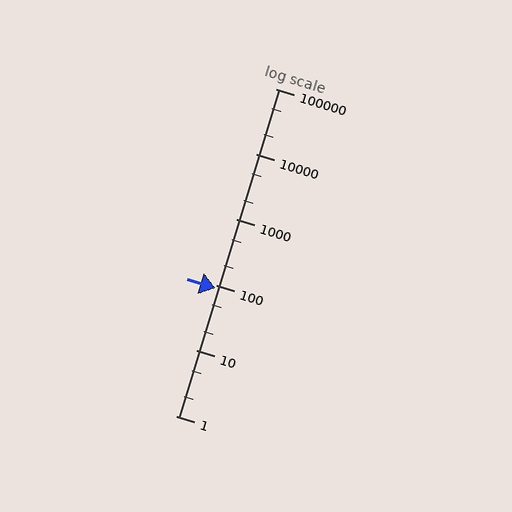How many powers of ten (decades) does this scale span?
The scale spans 5 decades, from 1 to 100000.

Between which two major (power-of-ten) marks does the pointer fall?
The pointer is between 10 and 100.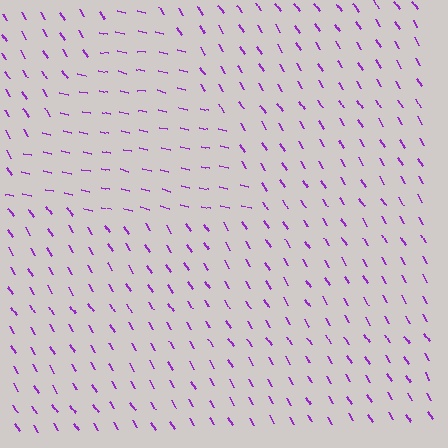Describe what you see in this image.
The image is filled with small purple line segments. A triangle region in the image has lines oriented differently from the surrounding lines, creating a visible texture boundary.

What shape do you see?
I see a triangle.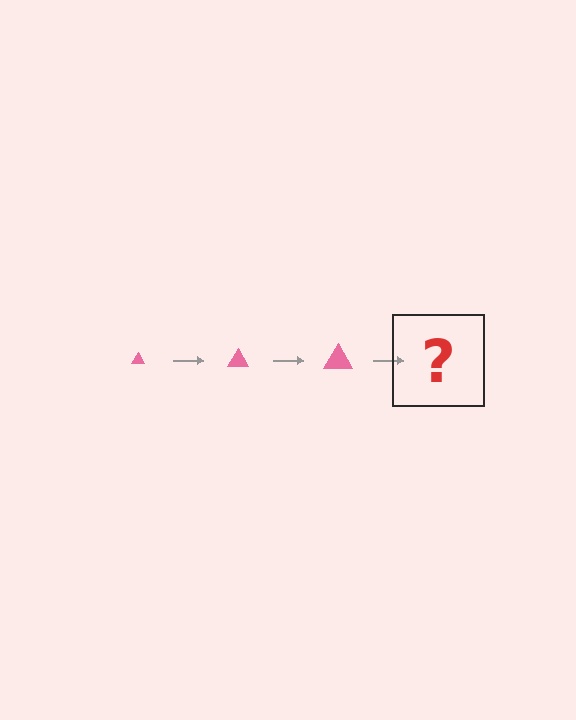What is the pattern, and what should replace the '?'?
The pattern is that the triangle gets progressively larger each step. The '?' should be a pink triangle, larger than the previous one.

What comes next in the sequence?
The next element should be a pink triangle, larger than the previous one.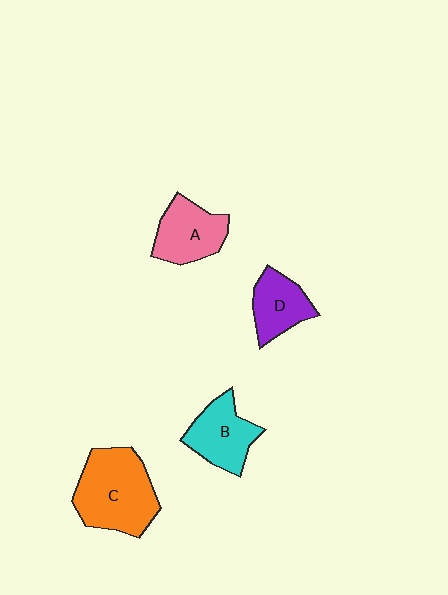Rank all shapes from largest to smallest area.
From largest to smallest: C (orange), B (cyan), A (pink), D (purple).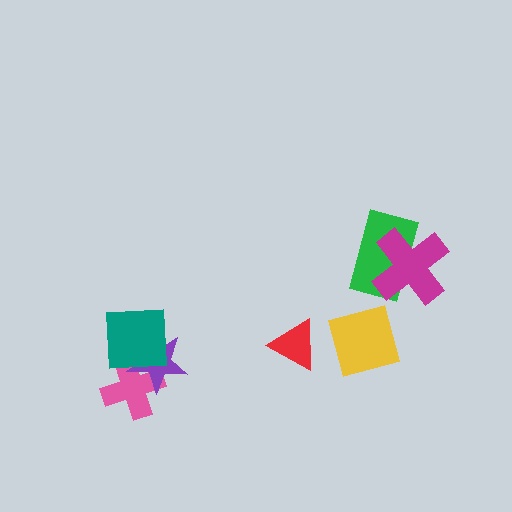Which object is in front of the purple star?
The teal square is in front of the purple star.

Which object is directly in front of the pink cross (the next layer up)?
The purple star is directly in front of the pink cross.